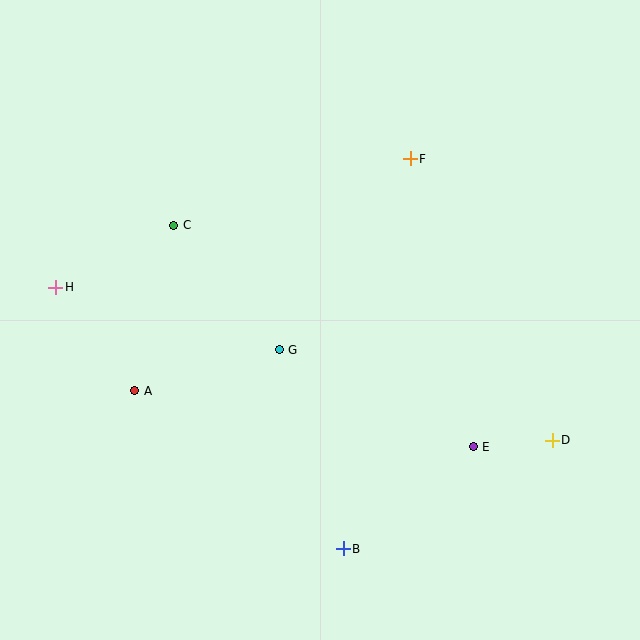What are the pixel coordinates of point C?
Point C is at (174, 225).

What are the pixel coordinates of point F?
Point F is at (410, 159).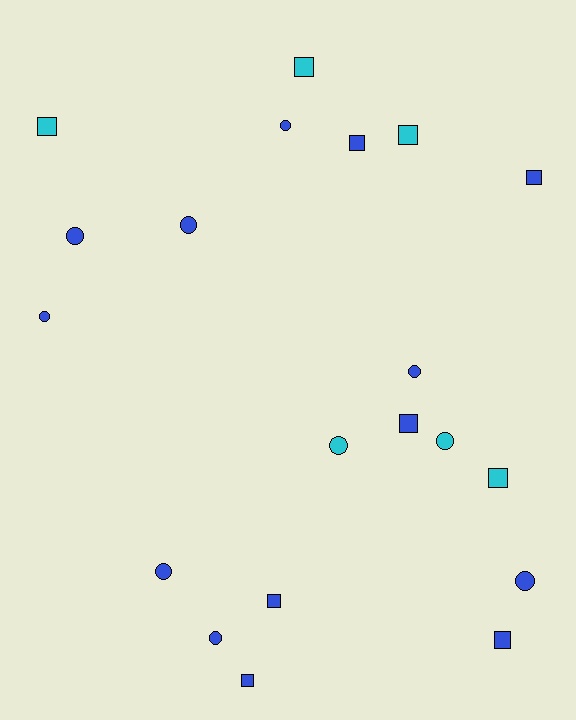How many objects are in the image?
There are 20 objects.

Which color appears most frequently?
Blue, with 14 objects.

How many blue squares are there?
There are 6 blue squares.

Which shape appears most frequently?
Circle, with 10 objects.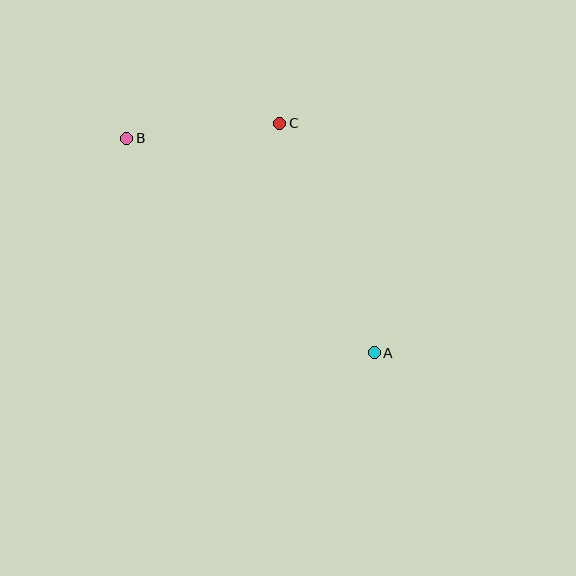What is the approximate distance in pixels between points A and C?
The distance between A and C is approximately 249 pixels.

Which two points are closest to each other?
Points B and C are closest to each other.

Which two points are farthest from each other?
Points A and B are farthest from each other.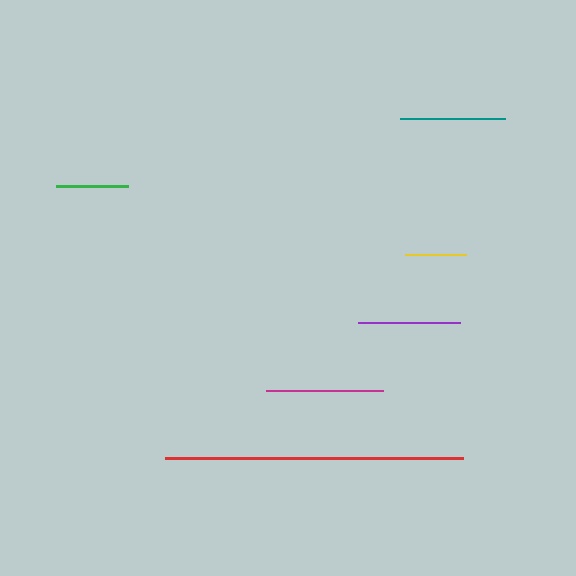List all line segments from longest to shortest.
From longest to shortest: red, magenta, teal, purple, green, yellow.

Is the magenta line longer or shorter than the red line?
The red line is longer than the magenta line.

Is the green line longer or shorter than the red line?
The red line is longer than the green line.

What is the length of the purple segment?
The purple segment is approximately 102 pixels long.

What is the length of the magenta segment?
The magenta segment is approximately 118 pixels long.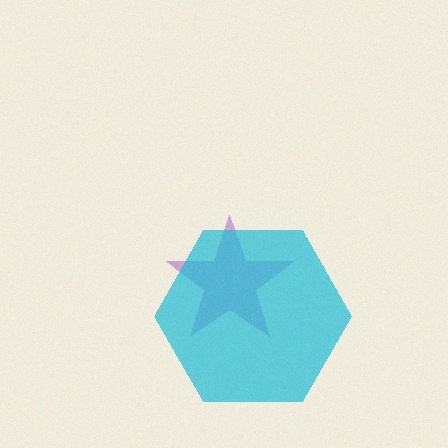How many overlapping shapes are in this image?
There are 2 overlapping shapes in the image.